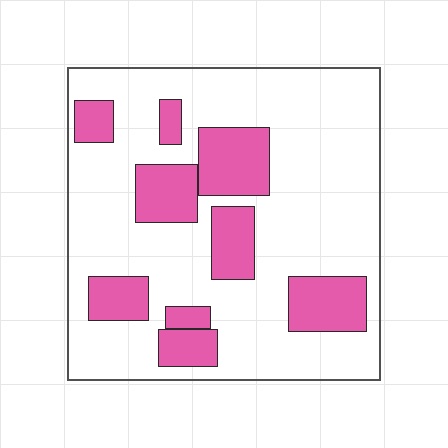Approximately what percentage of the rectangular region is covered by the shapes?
Approximately 25%.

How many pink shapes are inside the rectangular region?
9.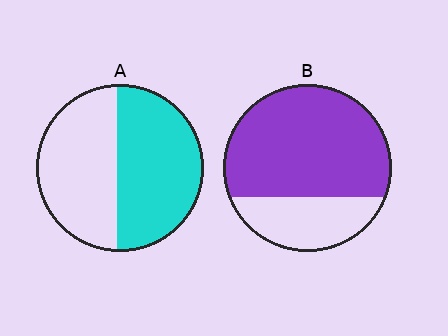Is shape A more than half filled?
Roughly half.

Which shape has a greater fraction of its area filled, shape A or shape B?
Shape B.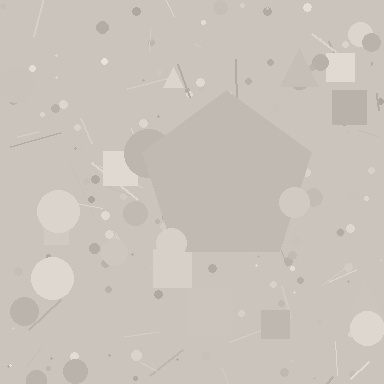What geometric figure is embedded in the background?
A pentagon is embedded in the background.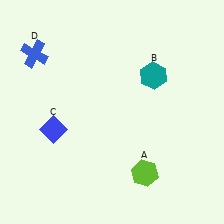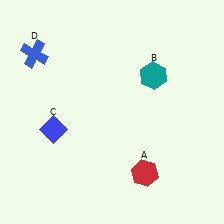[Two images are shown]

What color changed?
The hexagon (A) changed from lime in Image 1 to red in Image 2.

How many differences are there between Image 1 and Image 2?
There is 1 difference between the two images.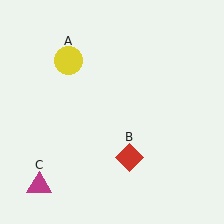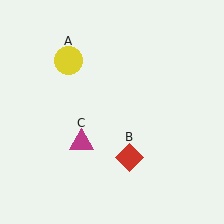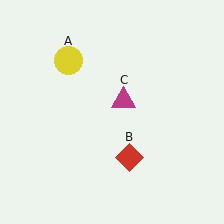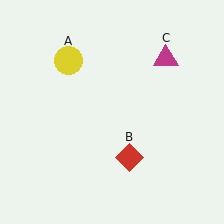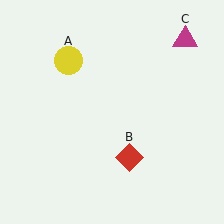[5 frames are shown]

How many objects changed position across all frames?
1 object changed position: magenta triangle (object C).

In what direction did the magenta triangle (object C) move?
The magenta triangle (object C) moved up and to the right.